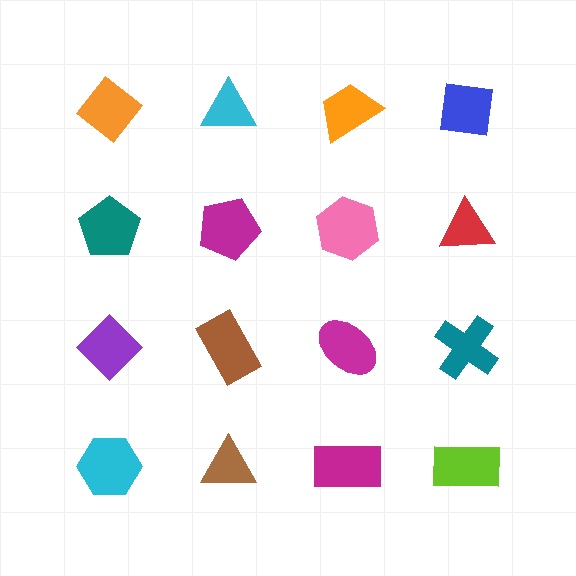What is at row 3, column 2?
A brown rectangle.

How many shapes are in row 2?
4 shapes.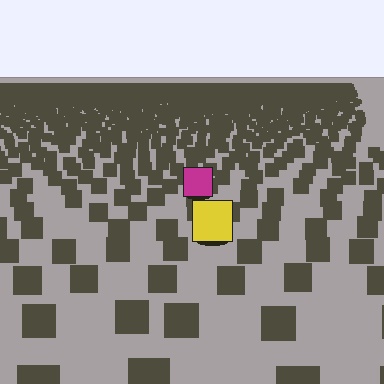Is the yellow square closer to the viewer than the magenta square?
Yes. The yellow square is closer — you can tell from the texture gradient: the ground texture is coarser near it.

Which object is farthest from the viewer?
The magenta square is farthest from the viewer. It appears smaller and the ground texture around it is denser.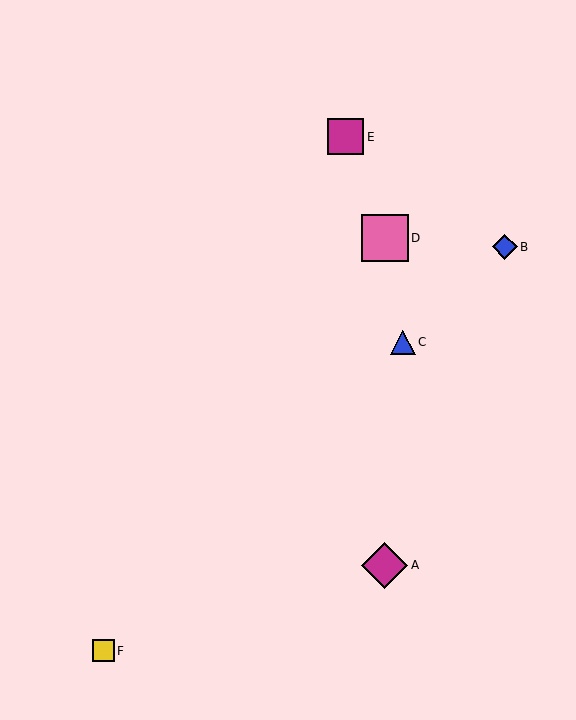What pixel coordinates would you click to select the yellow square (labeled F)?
Click at (103, 651) to select the yellow square F.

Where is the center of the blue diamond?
The center of the blue diamond is at (505, 247).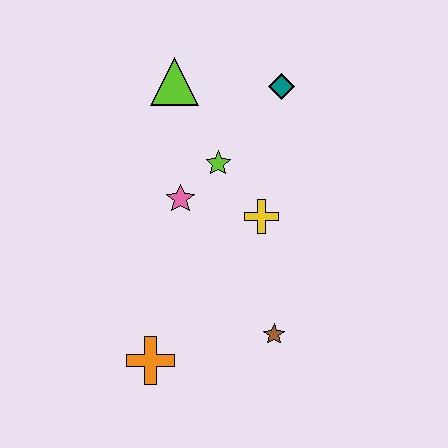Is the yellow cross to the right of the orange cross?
Yes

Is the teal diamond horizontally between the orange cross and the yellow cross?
No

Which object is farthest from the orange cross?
The teal diamond is farthest from the orange cross.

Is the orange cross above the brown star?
No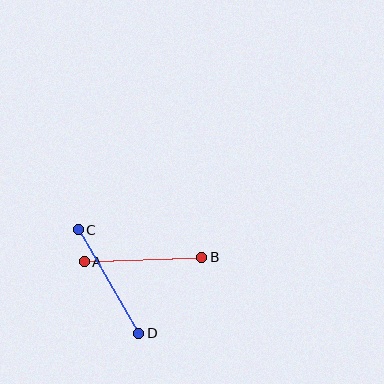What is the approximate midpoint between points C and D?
The midpoint is at approximately (108, 281) pixels.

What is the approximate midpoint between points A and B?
The midpoint is at approximately (143, 260) pixels.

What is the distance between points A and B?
The distance is approximately 118 pixels.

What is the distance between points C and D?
The distance is approximately 120 pixels.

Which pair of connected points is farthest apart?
Points C and D are farthest apart.